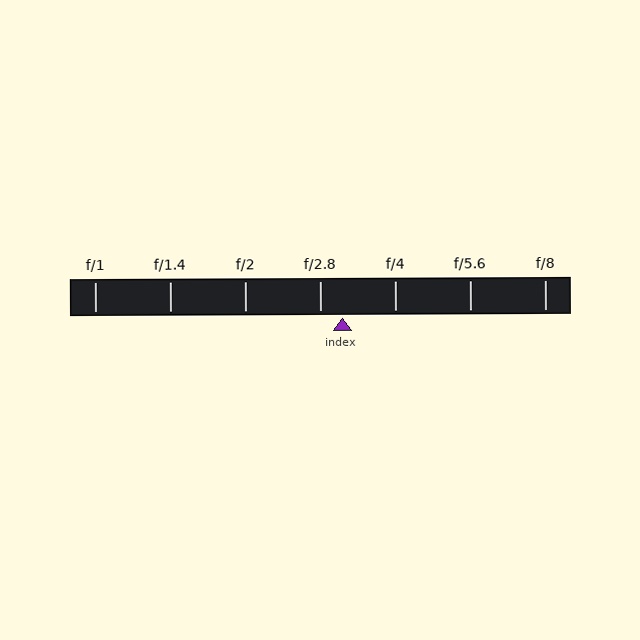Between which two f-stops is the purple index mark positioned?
The index mark is between f/2.8 and f/4.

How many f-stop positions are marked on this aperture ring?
There are 7 f-stop positions marked.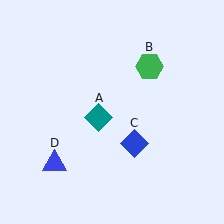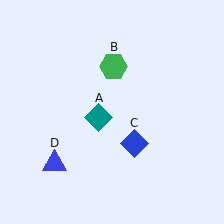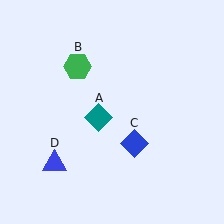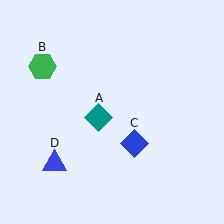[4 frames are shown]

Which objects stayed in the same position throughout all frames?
Teal diamond (object A) and blue diamond (object C) and blue triangle (object D) remained stationary.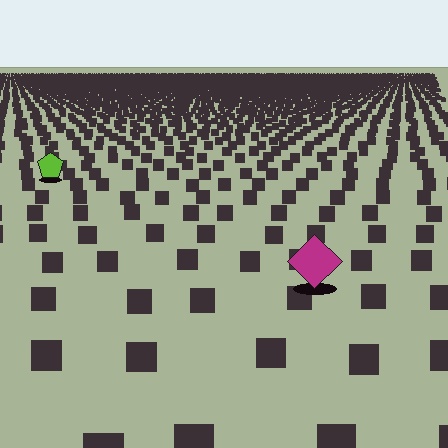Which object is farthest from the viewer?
The lime pentagon is farthest from the viewer. It appears smaller and the ground texture around it is denser.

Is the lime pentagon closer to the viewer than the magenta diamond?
No. The magenta diamond is closer — you can tell from the texture gradient: the ground texture is coarser near it.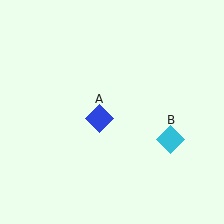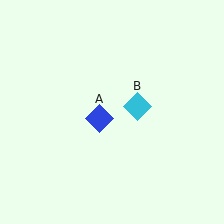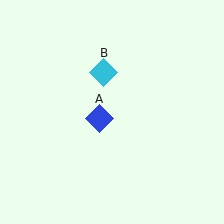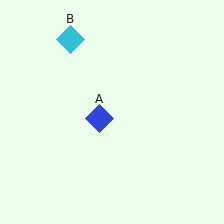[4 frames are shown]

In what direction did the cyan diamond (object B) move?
The cyan diamond (object B) moved up and to the left.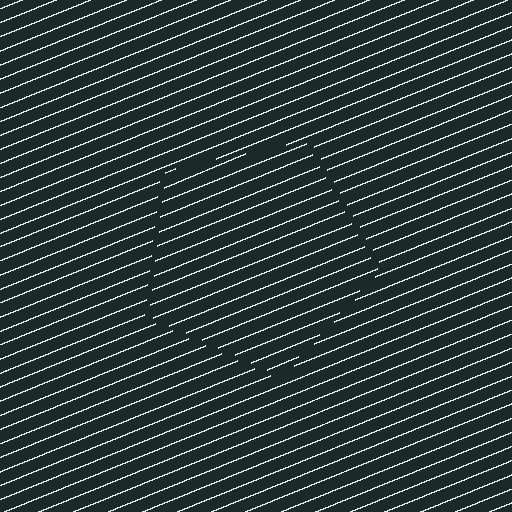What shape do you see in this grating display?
An illusory pentagon. The interior of the shape contains the same grating, shifted by half a period — the contour is defined by the phase discontinuity where line-ends from the inner and outer gratings abut.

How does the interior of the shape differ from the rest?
The interior of the shape contains the same grating, shifted by half a period — the contour is defined by the phase discontinuity where line-ends from the inner and outer gratings abut.